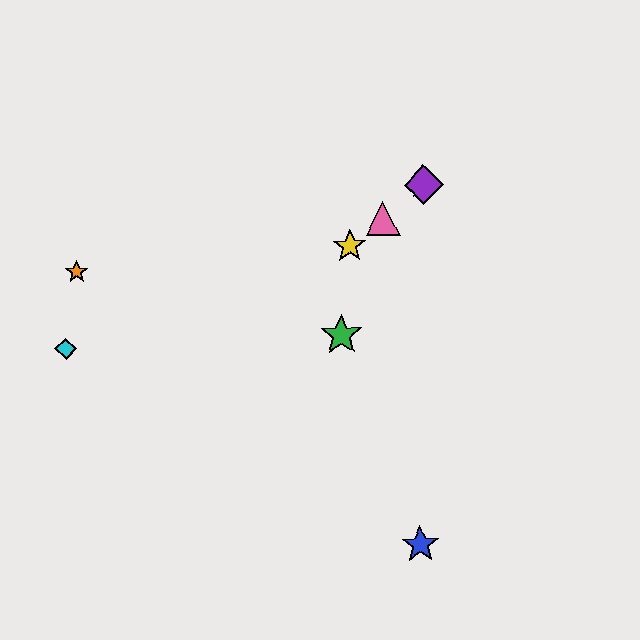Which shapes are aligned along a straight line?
The red star, the yellow star, the purple diamond, the pink triangle are aligned along a straight line.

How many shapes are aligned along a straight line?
4 shapes (the red star, the yellow star, the purple diamond, the pink triangle) are aligned along a straight line.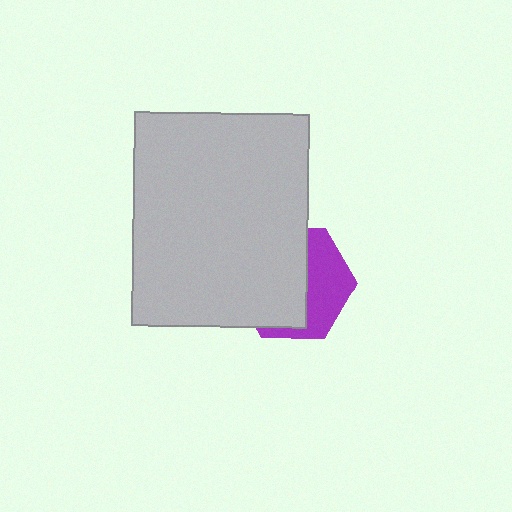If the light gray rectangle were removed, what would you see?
You would see the complete purple hexagon.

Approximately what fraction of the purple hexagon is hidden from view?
Roughly 59% of the purple hexagon is hidden behind the light gray rectangle.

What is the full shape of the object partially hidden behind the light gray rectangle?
The partially hidden object is a purple hexagon.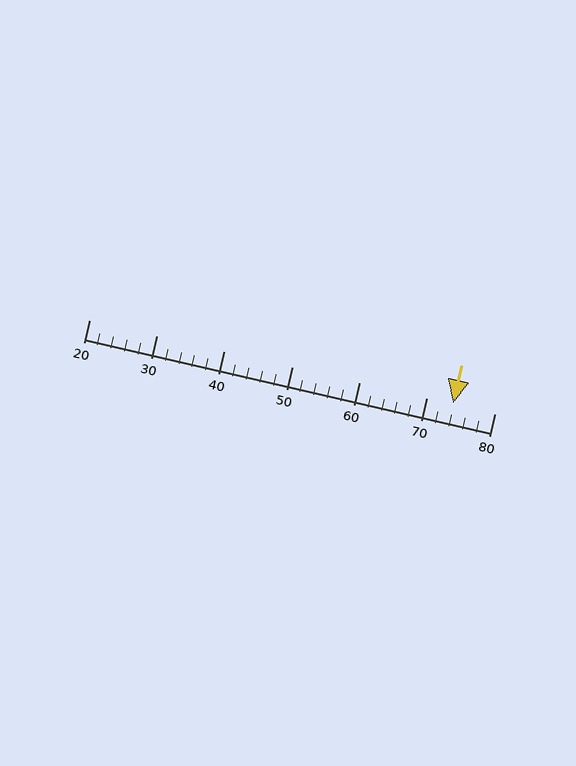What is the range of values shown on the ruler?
The ruler shows values from 20 to 80.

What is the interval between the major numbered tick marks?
The major tick marks are spaced 10 units apart.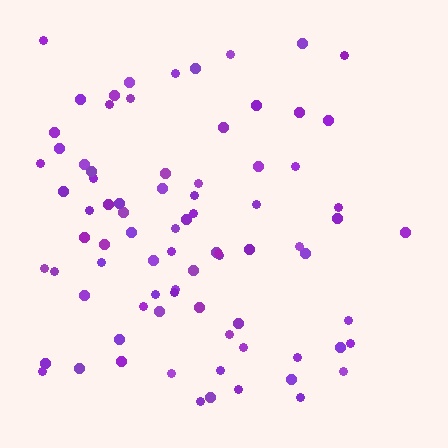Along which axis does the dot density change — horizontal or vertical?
Horizontal.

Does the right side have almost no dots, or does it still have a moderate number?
Still a moderate number, just noticeably fewer than the left.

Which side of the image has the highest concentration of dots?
The left.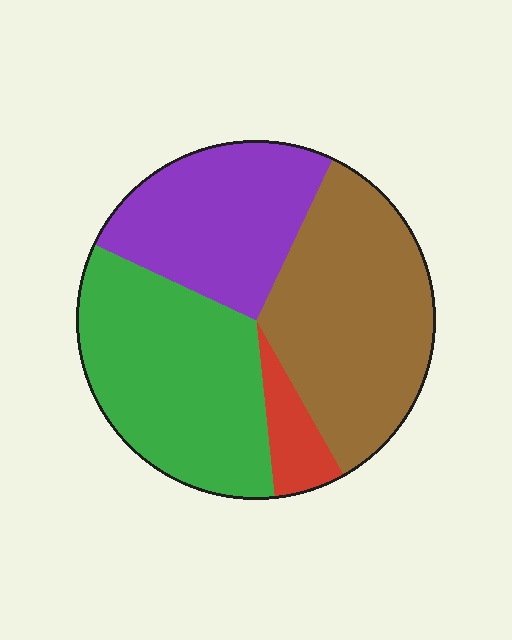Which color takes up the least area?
Red, at roughly 5%.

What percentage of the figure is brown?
Brown takes up about one third (1/3) of the figure.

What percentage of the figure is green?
Green covers 34% of the figure.